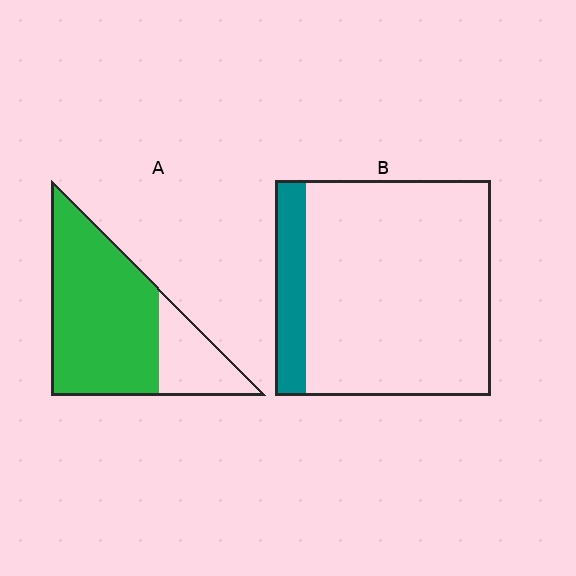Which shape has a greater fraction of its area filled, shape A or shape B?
Shape A.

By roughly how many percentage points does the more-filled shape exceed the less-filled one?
By roughly 60 percentage points (A over B).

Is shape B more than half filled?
No.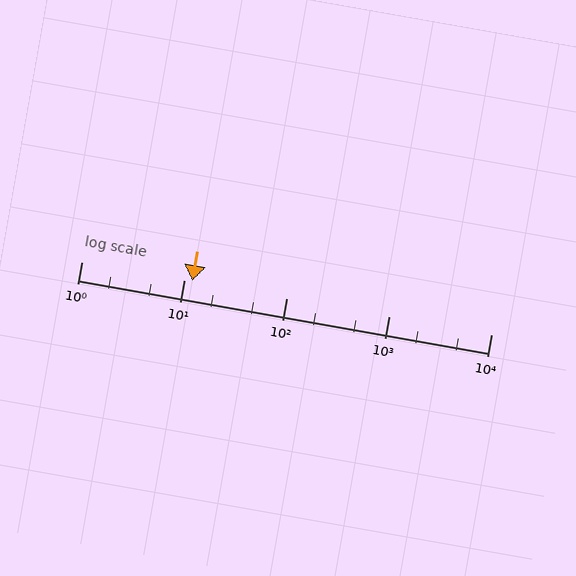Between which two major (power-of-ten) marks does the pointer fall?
The pointer is between 10 and 100.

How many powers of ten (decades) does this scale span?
The scale spans 4 decades, from 1 to 10000.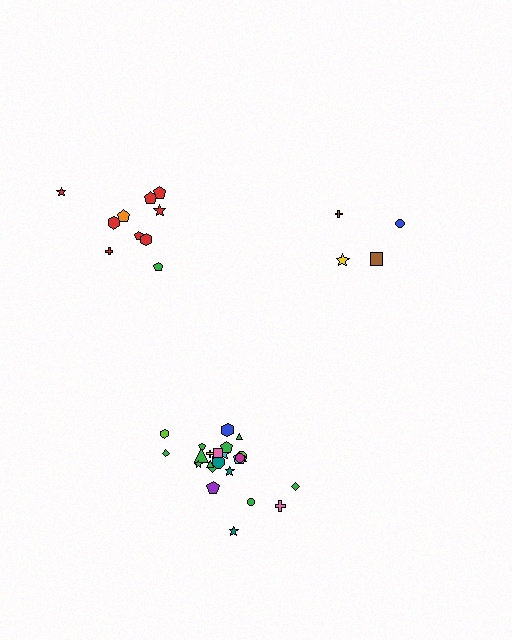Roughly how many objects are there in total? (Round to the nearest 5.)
Roughly 40 objects in total.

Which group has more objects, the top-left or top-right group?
The top-left group.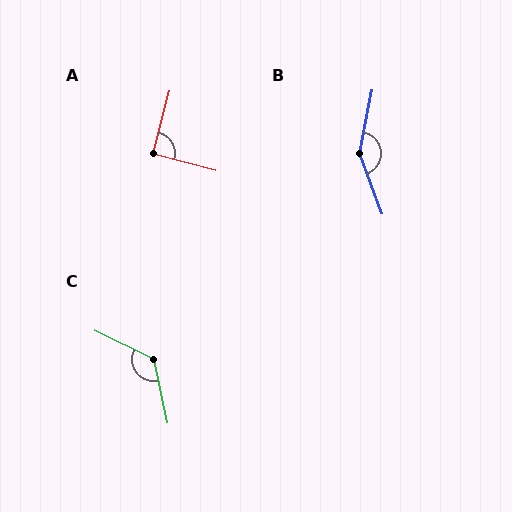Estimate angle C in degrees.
Approximately 129 degrees.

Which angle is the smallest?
A, at approximately 90 degrees.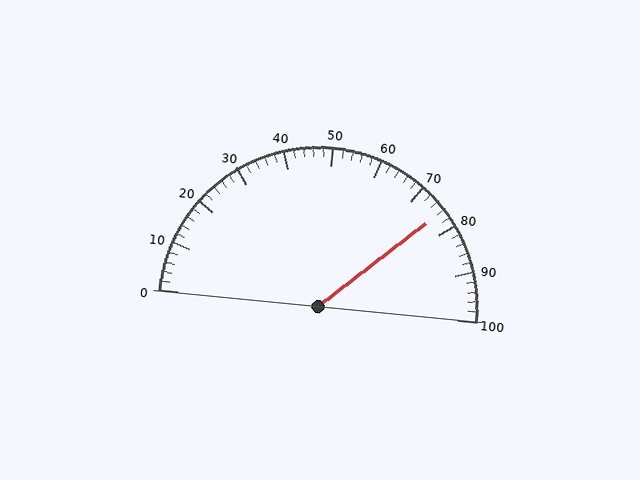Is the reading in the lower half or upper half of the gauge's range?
The reading is in the upper half of the range (0 to 100).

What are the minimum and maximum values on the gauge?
The gauge ranges from 0 to 100.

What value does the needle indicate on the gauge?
The needle indicates approximately 76.